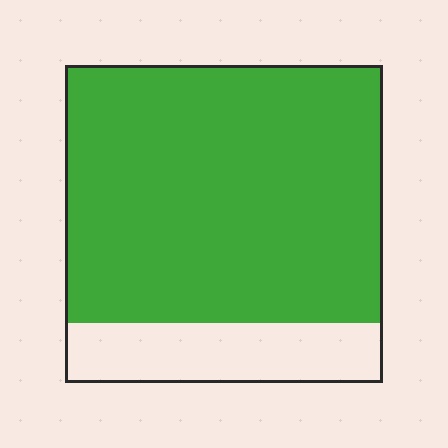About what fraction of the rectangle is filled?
About four fifths (4/5).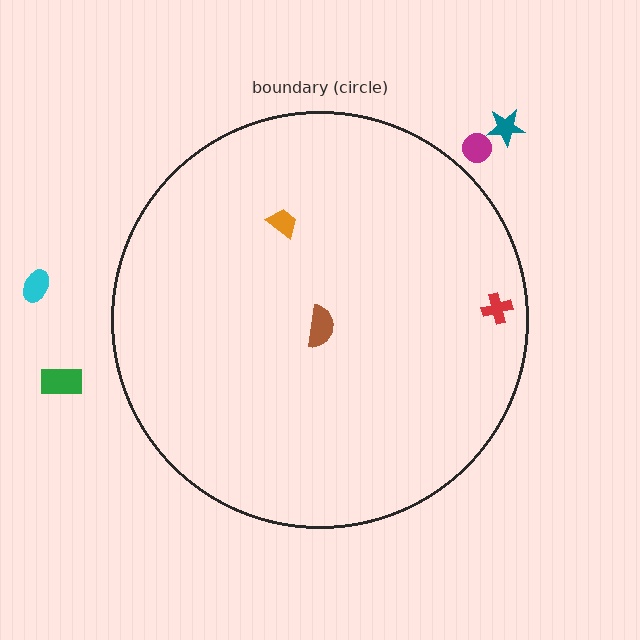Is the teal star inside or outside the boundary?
Outside.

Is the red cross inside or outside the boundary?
Inside.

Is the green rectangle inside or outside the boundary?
Outside.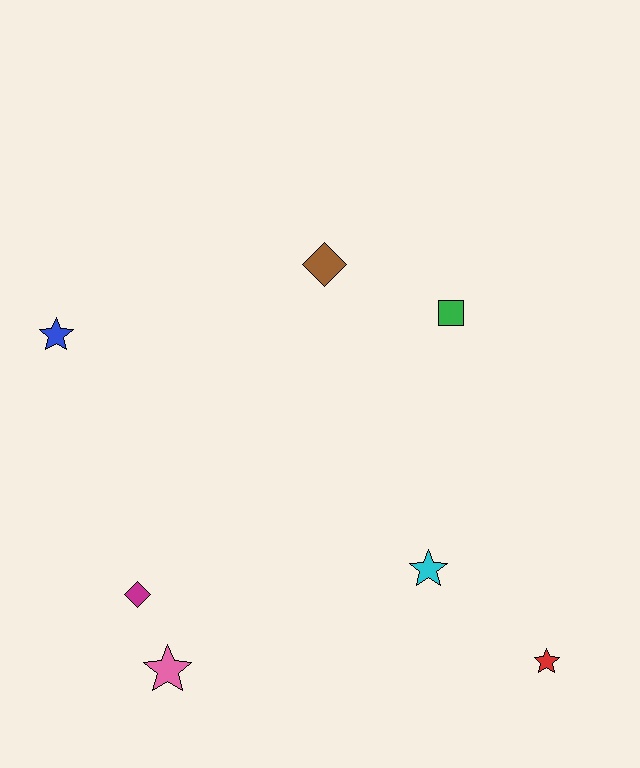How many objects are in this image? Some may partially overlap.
There are 7 objects.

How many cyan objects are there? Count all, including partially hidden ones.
There is 1 cyan object.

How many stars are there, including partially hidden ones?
There are 4 stars.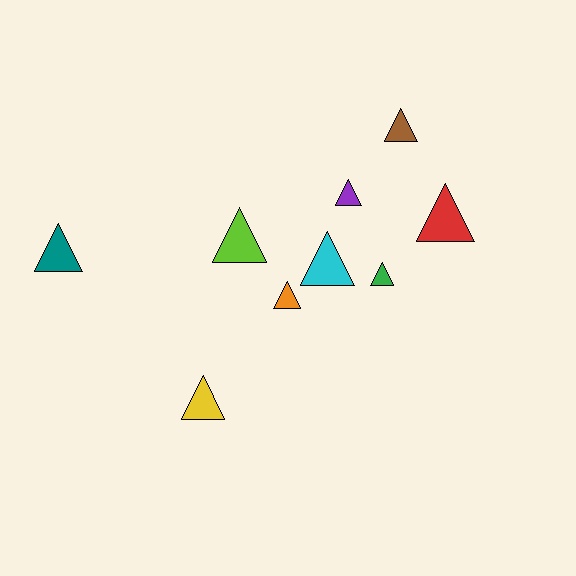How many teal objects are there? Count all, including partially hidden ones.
There is 1 teal object.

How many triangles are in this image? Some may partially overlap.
There are 9 triangles.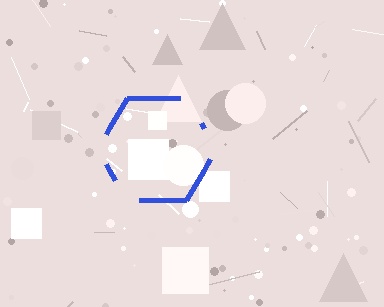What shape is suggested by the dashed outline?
The dashed outline suggests a hexagon.